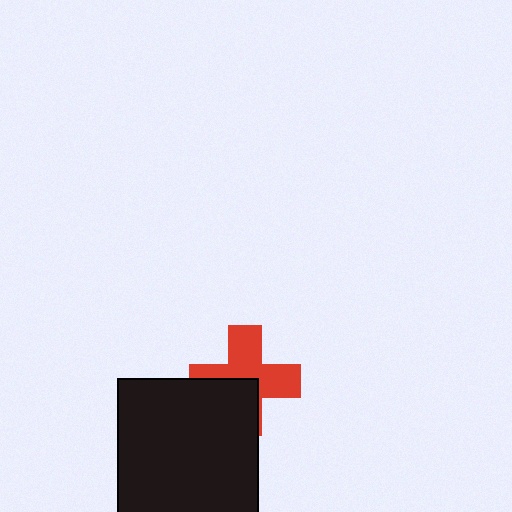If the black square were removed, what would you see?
You would see the complete red cross.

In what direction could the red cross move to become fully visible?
The red cross could move toward the upper-right. That would shift it out from behind the black square entirely.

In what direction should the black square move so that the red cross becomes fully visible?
The black square should move toward the lower-left. That is the shortest direction to clear the overlap and leave the red cross fully visible.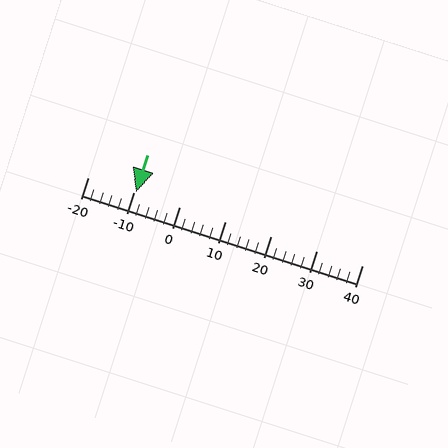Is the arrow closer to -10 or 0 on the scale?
The arrow is closer to -10.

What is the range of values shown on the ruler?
The ruler shows values from -20 to 40.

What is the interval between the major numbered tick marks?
The major tick marks are spaced 10 units apart.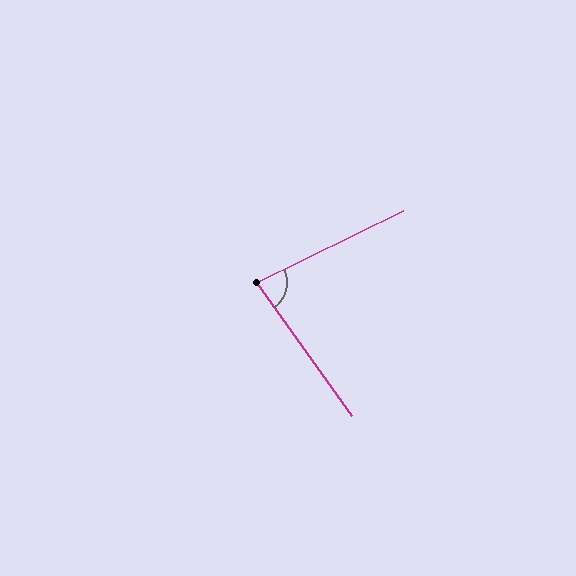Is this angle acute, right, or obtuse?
It is acute.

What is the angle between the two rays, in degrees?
Approximately 81 degrees.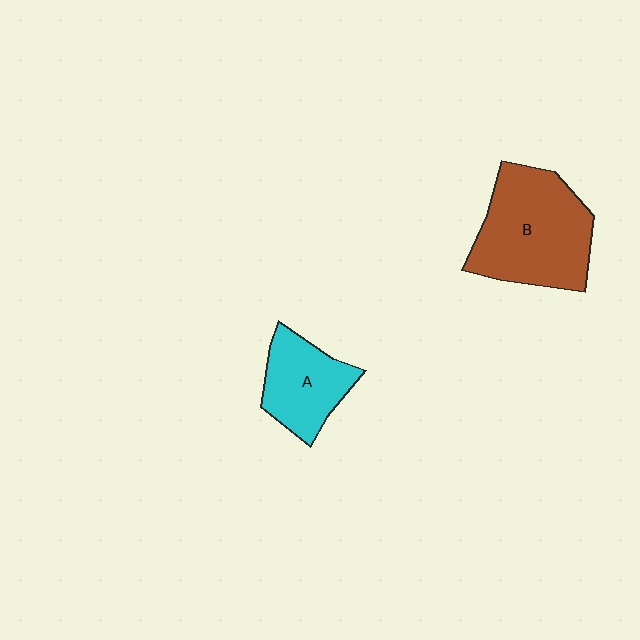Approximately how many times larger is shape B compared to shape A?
Approximately 1.7 times.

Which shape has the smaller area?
Shape A (cyan).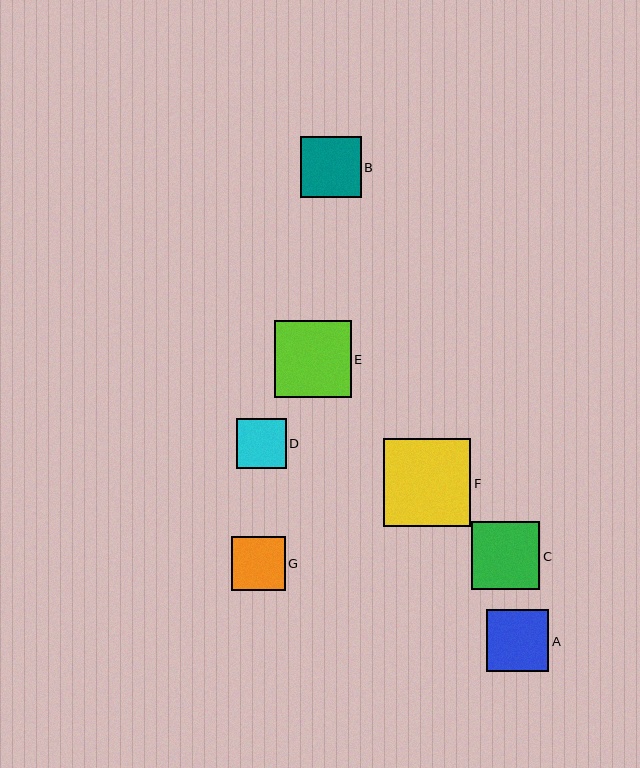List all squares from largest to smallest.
From largest to smallest: F, E, C, A, B, G, D.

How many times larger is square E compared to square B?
Square E is approximately 1.3 times the size of square B.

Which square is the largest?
Square F is the largest with a size of approximately 88 pixels.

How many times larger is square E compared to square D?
Square E is approximately 1.5 times the size of square D.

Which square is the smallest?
Square D is the smallest with a size of approximately 50 pixels.